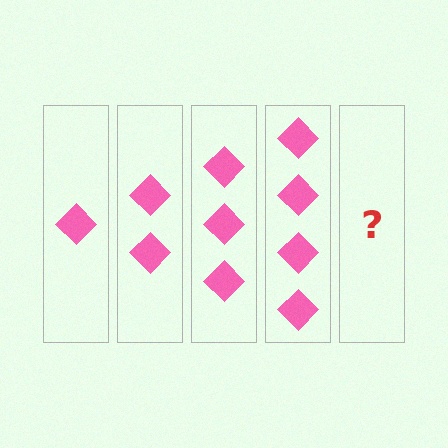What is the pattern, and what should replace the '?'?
The pattern is that each step adds one more diamond. The '?' should be 5 diamonds.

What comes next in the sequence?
The next element should be 5 diamonds.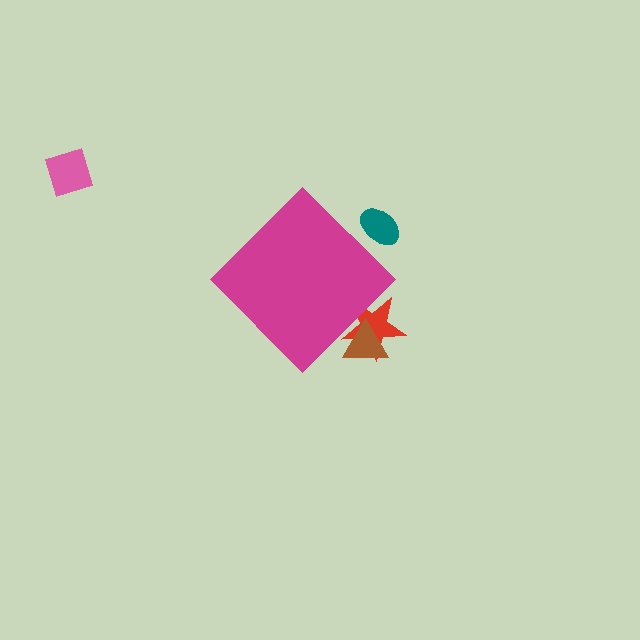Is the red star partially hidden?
Yes, the red star is partially hidden behind the magenta diamond.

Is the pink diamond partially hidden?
No, the pink diamond is fully visible.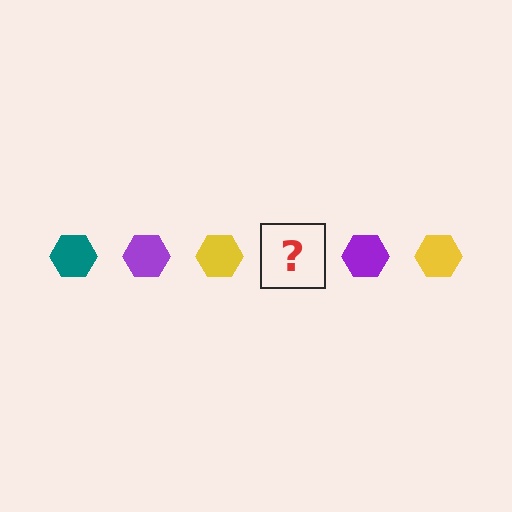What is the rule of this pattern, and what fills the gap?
The rule is that the pattern cycles through teal, purple, yellow hexagons. The gap should be filled with a teal hexagon.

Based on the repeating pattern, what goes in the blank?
The blank should be a teal hexagon.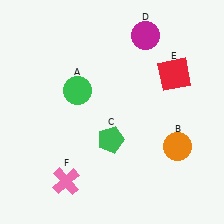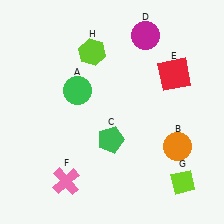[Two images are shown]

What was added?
A lime diamond (G), a lime hexagon (H) were added in Image 2.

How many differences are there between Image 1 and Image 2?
There are 2 differences between the two images.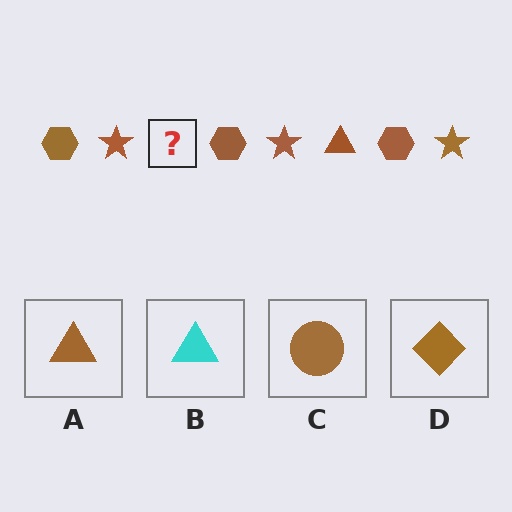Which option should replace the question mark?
Option A.